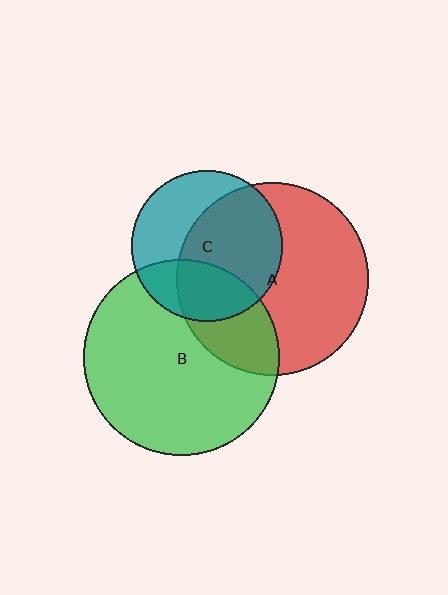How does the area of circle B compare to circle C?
Approximately 1.7 times.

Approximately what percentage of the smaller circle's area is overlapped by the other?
Approximately 30%.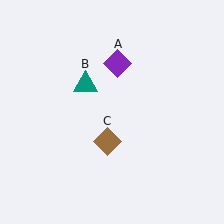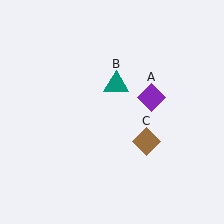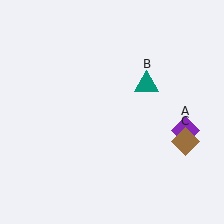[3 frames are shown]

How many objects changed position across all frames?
3 objects changed position: purple diamond (object A), teal triangle (object B), brown diamond (object C).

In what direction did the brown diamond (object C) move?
The brown diamond (object C) moved right.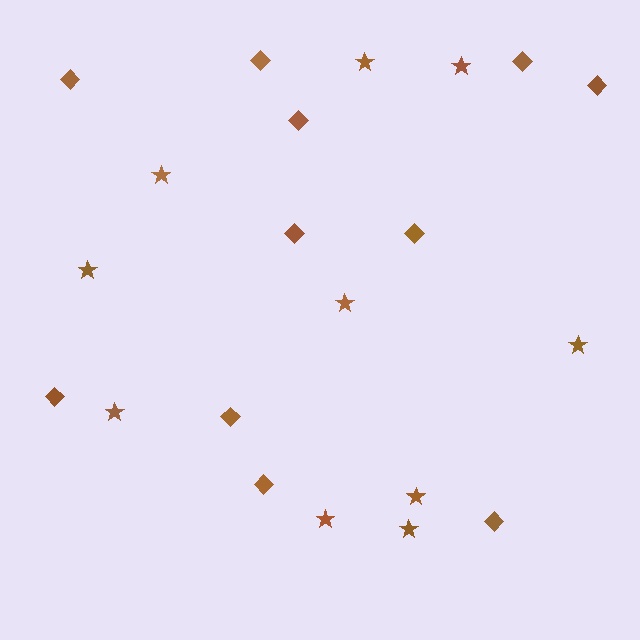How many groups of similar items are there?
There are 2 groups: one group of stars (10) and one group of diamonds (11).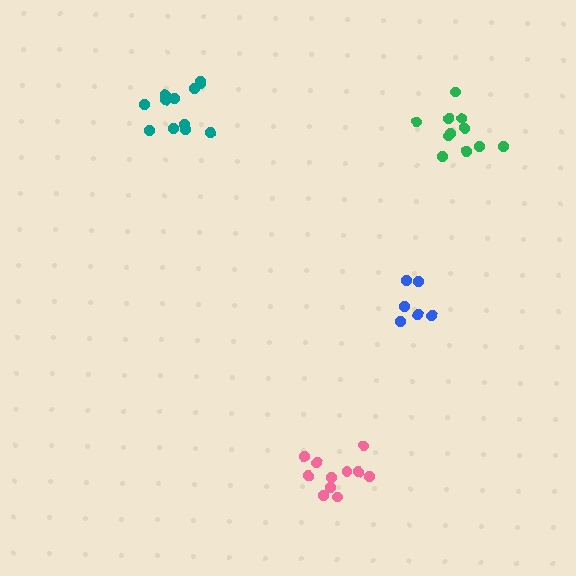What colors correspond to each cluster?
The clusters are colored: green, teal, pink, blue.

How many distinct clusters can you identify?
There are 4 distinct clusters.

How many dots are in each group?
Group 1: 11 dots, Group 2: 12 dots, Group 3: 11 dots, Group 4: 6 dots (40 total).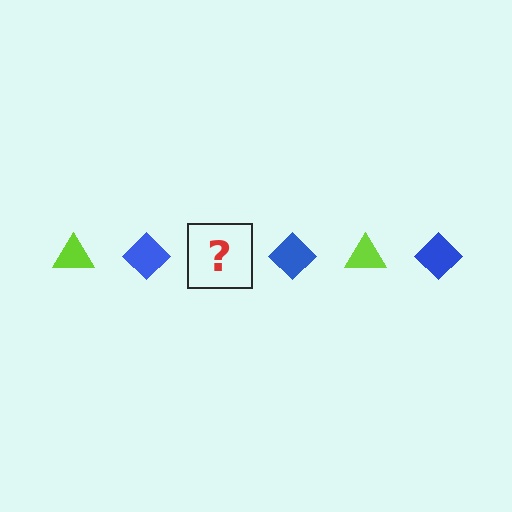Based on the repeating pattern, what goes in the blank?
The blank should be a lime triangle.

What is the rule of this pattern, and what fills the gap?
The rule is that the pattern alternates between lime triangle and blue diamond. The gap should be filled with a lime triangle.